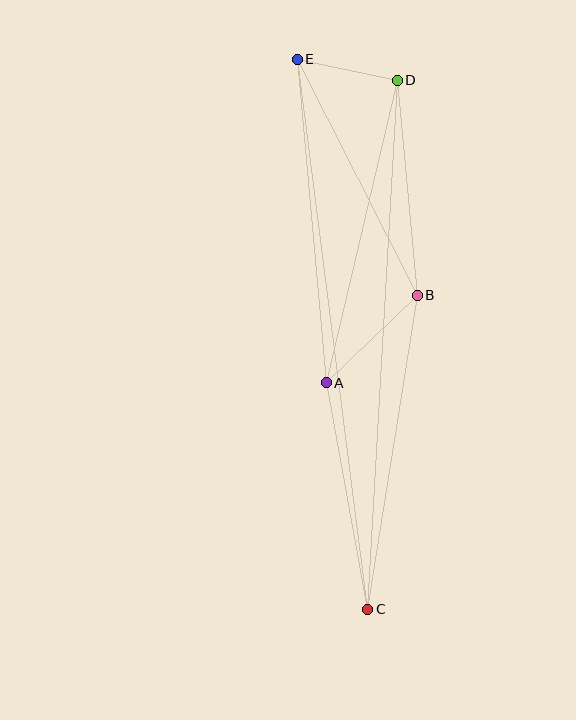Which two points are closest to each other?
Points D and E are closest to each other.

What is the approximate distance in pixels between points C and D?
The distance between C and D is approximately 530 pixels.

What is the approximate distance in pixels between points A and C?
The distance between A and C is approximately 230 pixels.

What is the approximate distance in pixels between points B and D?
The distance between B and D is approximately 216 pixels.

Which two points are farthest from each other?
Points C and E are farthest from each other.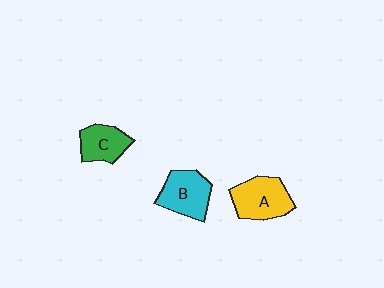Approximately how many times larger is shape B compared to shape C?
Approximately 1.3 times.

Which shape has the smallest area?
Shape C (green).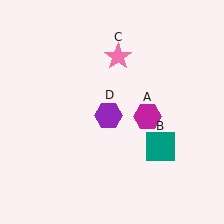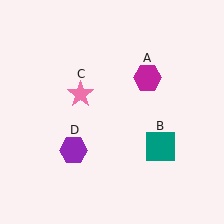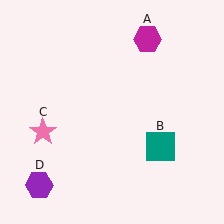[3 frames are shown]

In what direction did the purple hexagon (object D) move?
The purple hexagon (object D) moved down and to the left.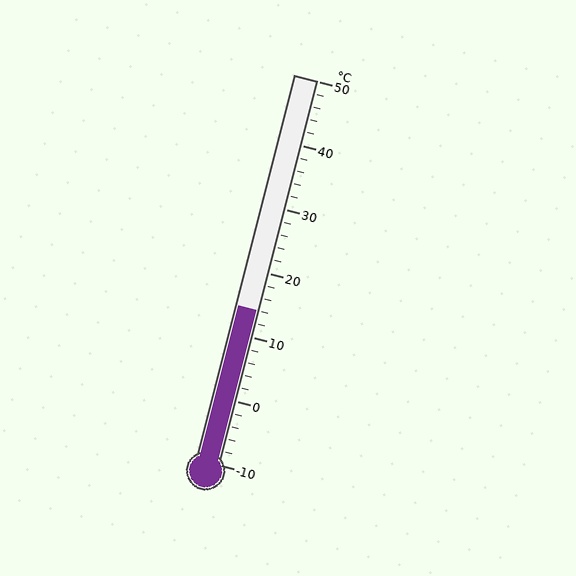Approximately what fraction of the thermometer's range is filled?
The thermometer is filled to approximately 40% of its range.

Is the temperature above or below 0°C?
The temperature is above 0°C.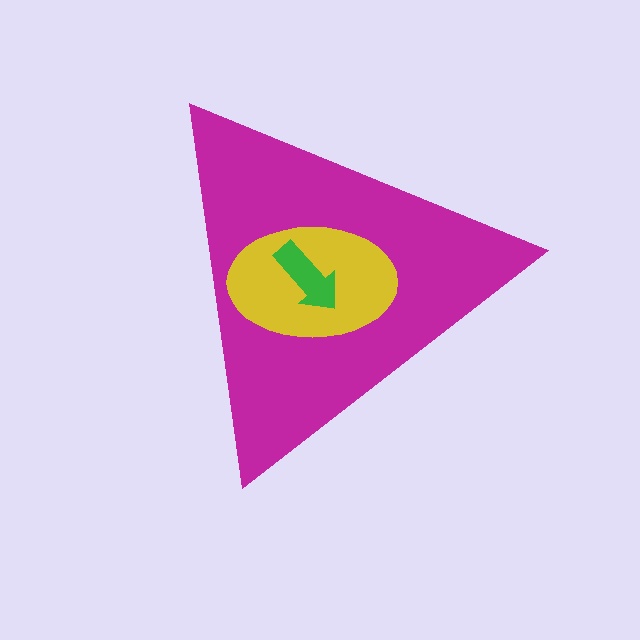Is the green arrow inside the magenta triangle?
Yes.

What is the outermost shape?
The magenta triangle.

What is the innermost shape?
The green arrow.